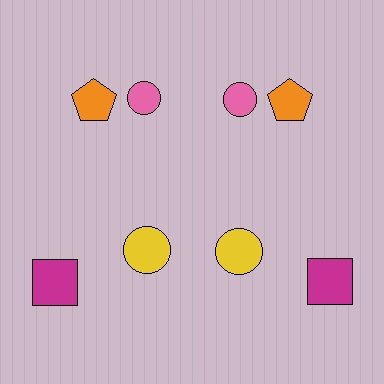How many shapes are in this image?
There are 8 shapes in this image.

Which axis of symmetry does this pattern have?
The pattern has a vertical axis of symmetry running through the center of the image.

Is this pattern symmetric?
Yes, this pattern has bilateral (reflection) symmetry.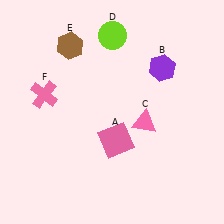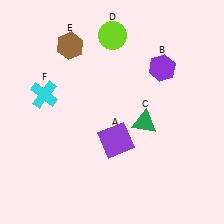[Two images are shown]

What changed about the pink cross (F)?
In Image 1, F is pink. In Image 2, it changed to cyan.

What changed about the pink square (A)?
In Image 1, A is pink. In Image 2, it changed to purple.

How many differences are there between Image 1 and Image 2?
There are 3 differences between the two images.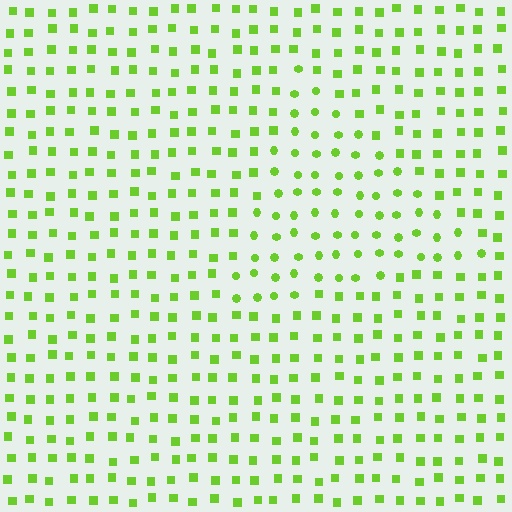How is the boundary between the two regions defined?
The boundary is defined by a change in element shape: circles inside vs. squares outside. All elements share the same color and spacing.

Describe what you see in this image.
The image is filled with small lime elements arranged in a uniform grid. A triangle-shaped region contains circles, while the surrounding area contains squares. The boundary is defined purely by the change in element shape.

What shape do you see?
I see a triangle.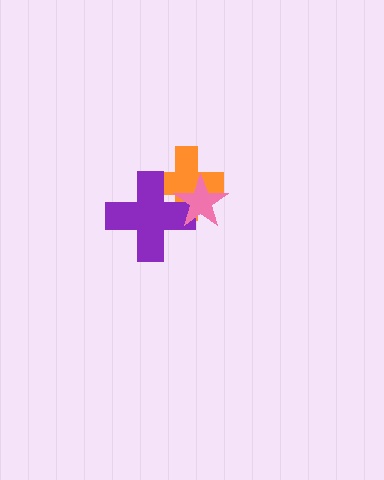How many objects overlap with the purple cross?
2 objects overlap with the purple cross.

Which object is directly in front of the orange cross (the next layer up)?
The purple cross is directly in front of the orange cross.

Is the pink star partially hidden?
No, no other shape covers it.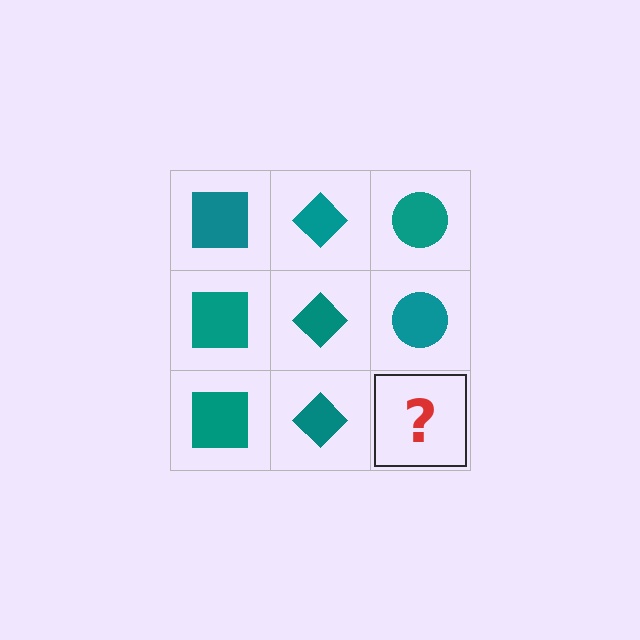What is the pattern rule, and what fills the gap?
The rule is that each column has a consistent shape. The gap should be filled with a teal circle.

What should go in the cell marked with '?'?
The missing cell should contain a teal circle.